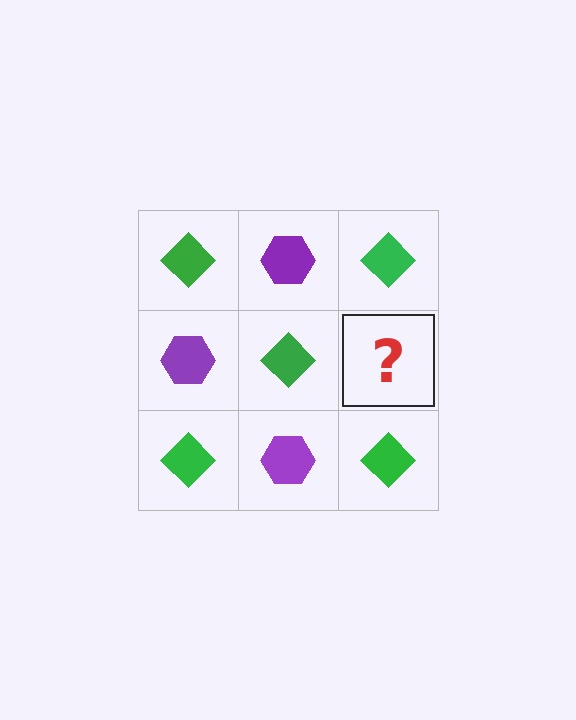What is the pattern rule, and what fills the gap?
The rule is that it alternates green diamond and purple hexagon in a checkerboard pattern. The gap should be filled with a purple hexagon.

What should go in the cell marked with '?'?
The missing cell should contain a purple hexagon.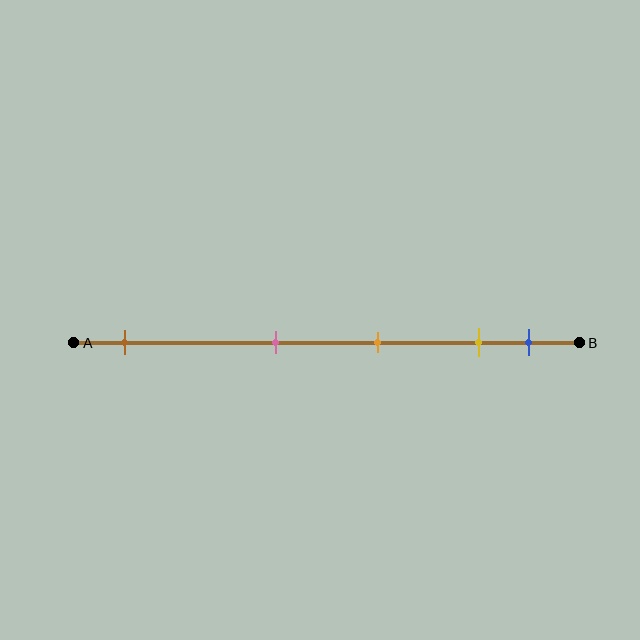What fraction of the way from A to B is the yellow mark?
The yellow mark is approximately 80% (0.8) of the way from A to B.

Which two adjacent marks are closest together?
The yellow and blue marks are the closest adjacent pair.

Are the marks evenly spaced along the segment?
No, the marks are not evenly spaced.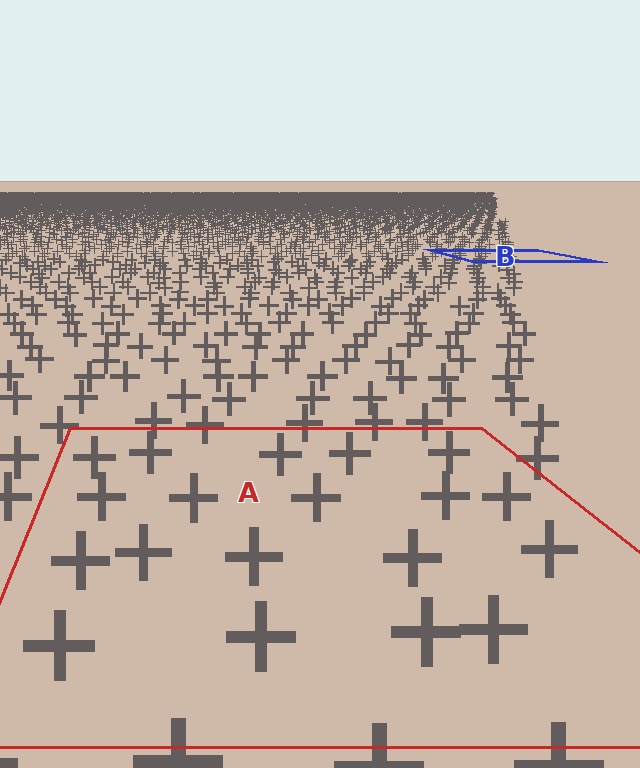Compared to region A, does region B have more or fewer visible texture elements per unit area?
Region B has more texture elements per unit area — they are packed more densely because it is farther away.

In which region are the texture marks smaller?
The texture marks are smaller in region B, because it is farther away.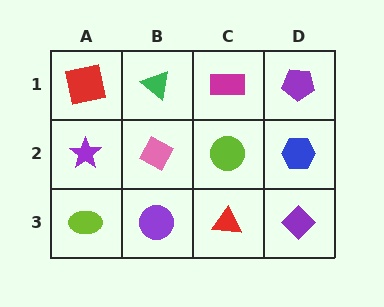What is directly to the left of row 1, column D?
A magenta rectangle.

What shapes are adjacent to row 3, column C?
A lime circle (row 2, column C), a purple circle (row 3, column B), a purple diamond (row 3, column D).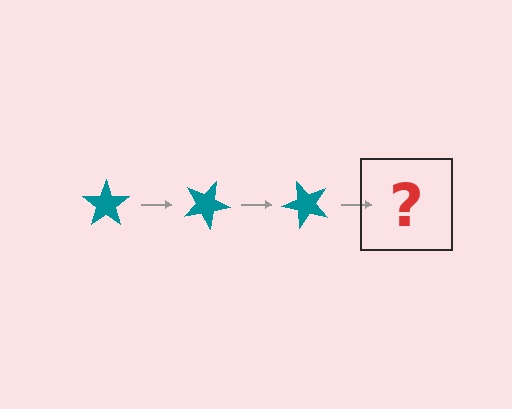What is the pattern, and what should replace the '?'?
The pattern is that the star rotates 25 degrees each step. The '?' should be a teal star rotated 75 degrees.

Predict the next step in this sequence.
The next step is a teal star rotated 75 degrees.